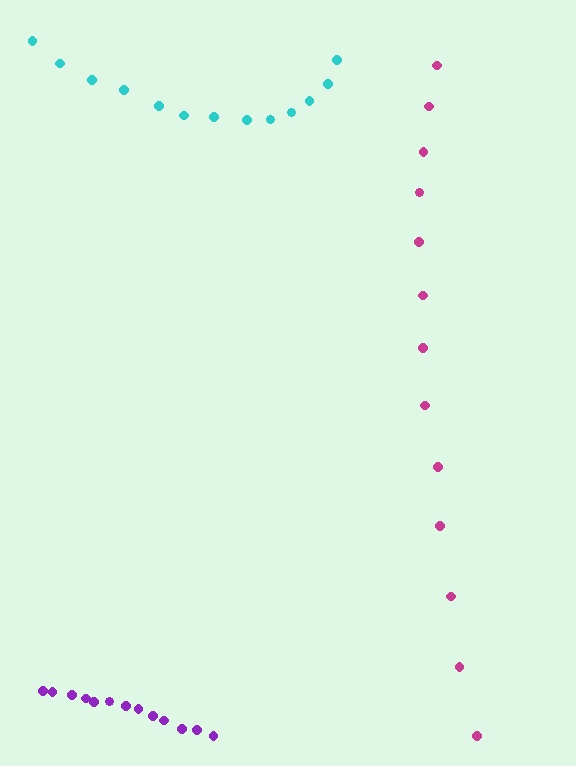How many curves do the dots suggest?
There are 3 distinct paths.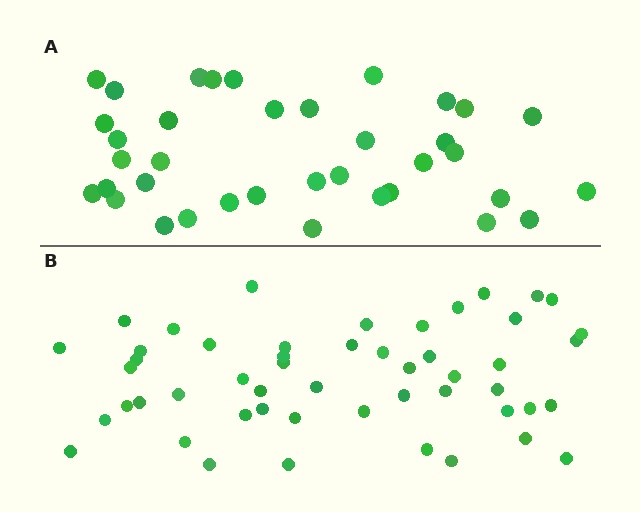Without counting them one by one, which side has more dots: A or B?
Region B (the bottom region) has more dots.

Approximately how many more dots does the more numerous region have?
Region B has approximately 15 more dots than region A.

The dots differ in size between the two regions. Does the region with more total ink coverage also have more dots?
No. Region A has more total ink coverage because its dots are larger, but region B actually contains more individual dots. Total area can be misleading — the number of items is what matters here.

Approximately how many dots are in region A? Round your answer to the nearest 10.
About 40 dots. (The exact count is 37, which rounds to 40.)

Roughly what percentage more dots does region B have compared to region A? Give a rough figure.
About 40% more.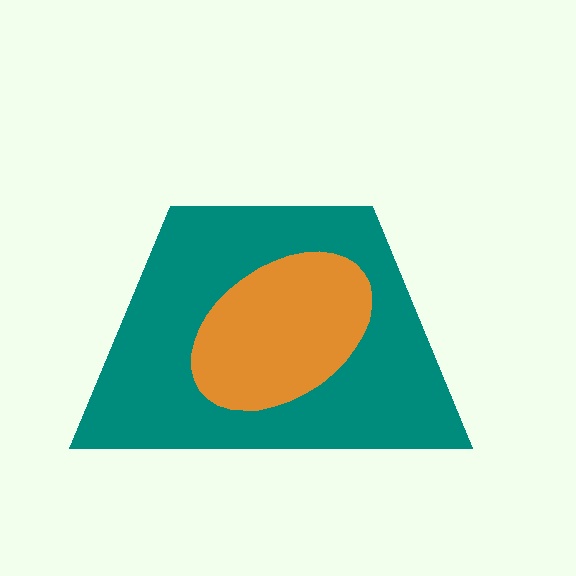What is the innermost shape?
The orange ellipse.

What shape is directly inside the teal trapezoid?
The orange ellipse.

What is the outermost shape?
The teal trapezoid.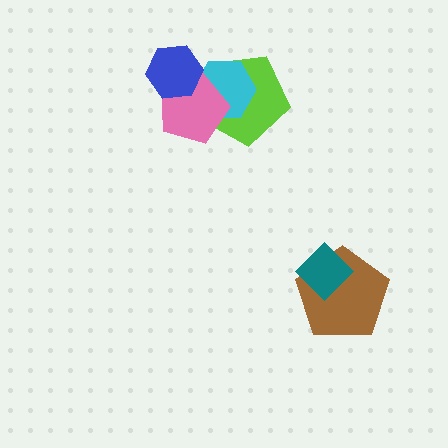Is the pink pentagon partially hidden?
Yes, it is partially covered by another shape.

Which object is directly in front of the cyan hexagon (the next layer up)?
The pink pentagon is directly in front of the cyan hexagon.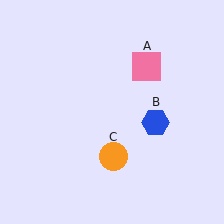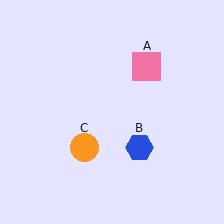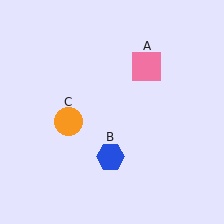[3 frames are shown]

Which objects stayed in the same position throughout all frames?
Pink square (object A) remained stationary.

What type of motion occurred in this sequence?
The blue hexagon (object B), orange circle (object C) rotated clockwise around the center of the scene.